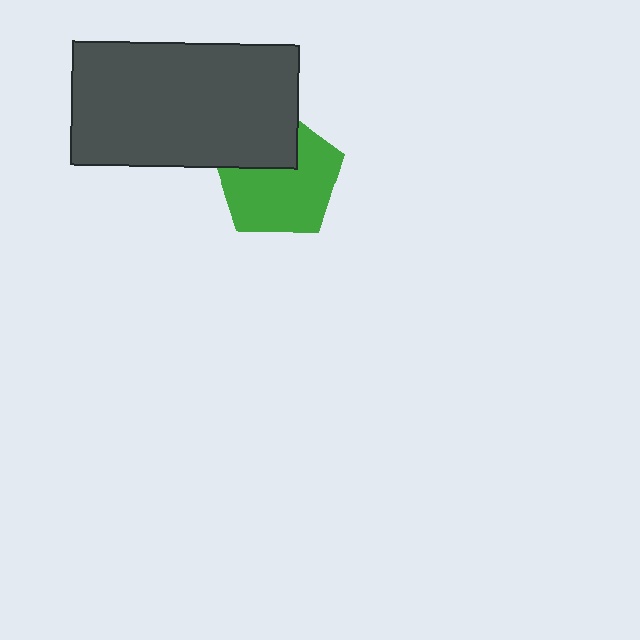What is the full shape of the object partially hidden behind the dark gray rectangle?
The partially hidden object is a green pentagon.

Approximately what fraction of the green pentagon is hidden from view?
Roughly 31% of the green pentagon is hidden behind the dark gray rectangle.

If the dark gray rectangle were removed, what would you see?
You would see the complete green pentagon.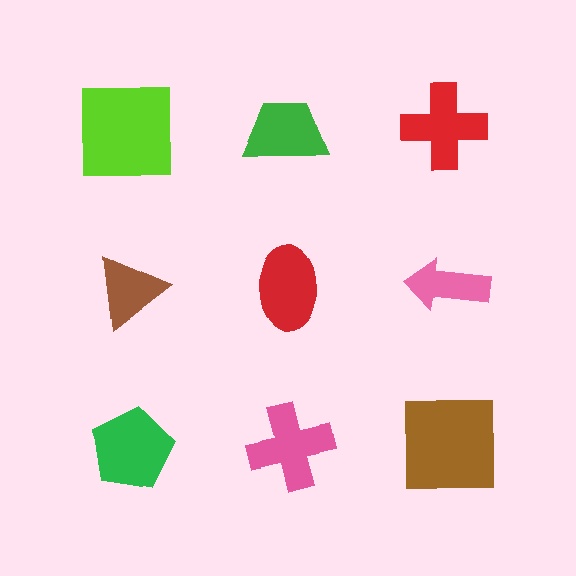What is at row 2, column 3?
A pink arrow.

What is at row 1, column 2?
A green trapezoid.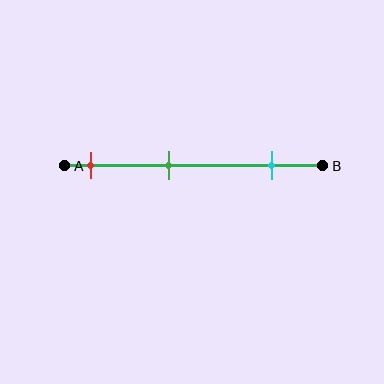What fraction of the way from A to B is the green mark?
The green mark is approximately 40% (0.4) of the way from A to B.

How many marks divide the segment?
There are 3 marks dividing the segment.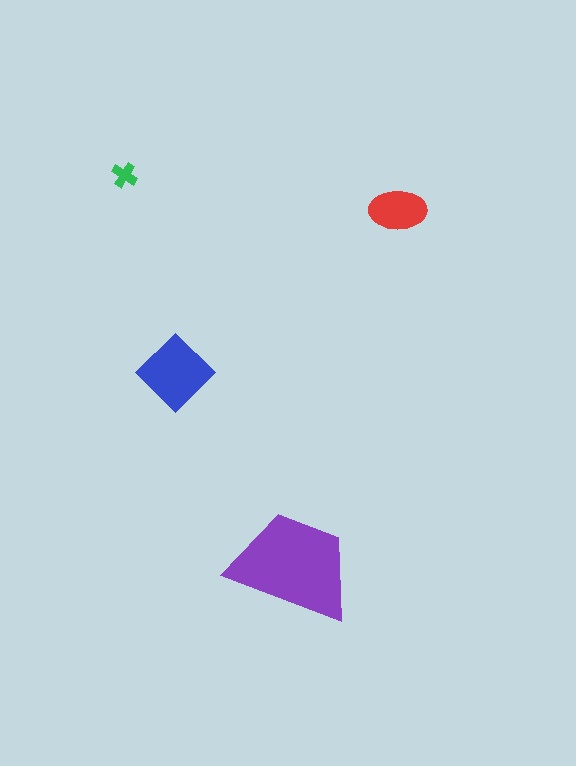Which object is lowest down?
The purple trapezoid is bottommost.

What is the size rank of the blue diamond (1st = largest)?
2nd.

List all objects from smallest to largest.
The green cross, the red ellipse, the blue diamond, the purple trapezoid.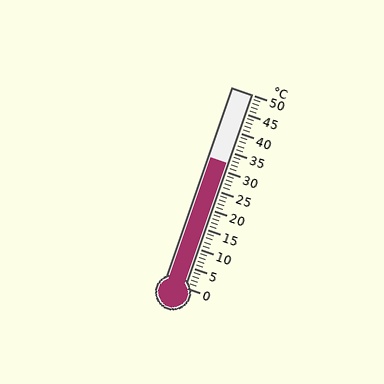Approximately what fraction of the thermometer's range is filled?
The thermometer is filled to approximately 65% of its range.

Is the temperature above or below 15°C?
The temperature is above 15°C.